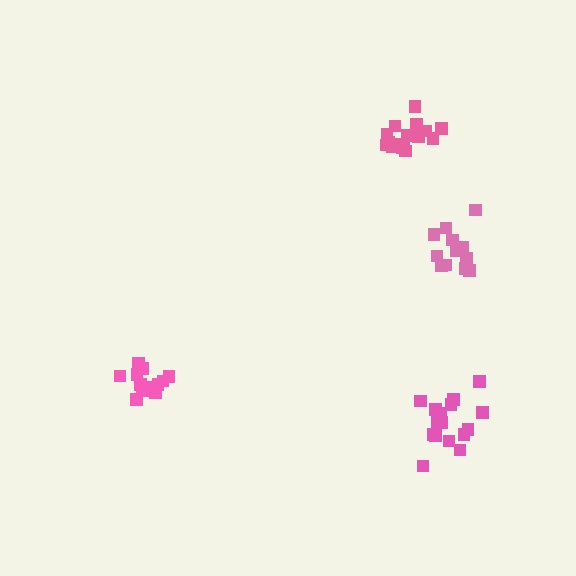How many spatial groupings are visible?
There are 4 spatial groupings.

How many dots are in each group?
Group 1: 16 dots, Group 2: 12 dots, Group 3: 12 dots, Group 4: 17 dots (57 total).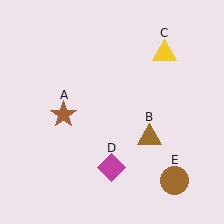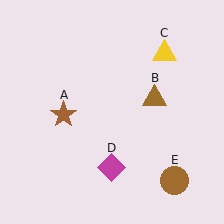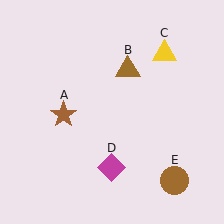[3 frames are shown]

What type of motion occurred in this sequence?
The brown triangle (object B) rotated counterclockwise around the center of the scene.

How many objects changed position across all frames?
1 object changed position: brown triangle (object B).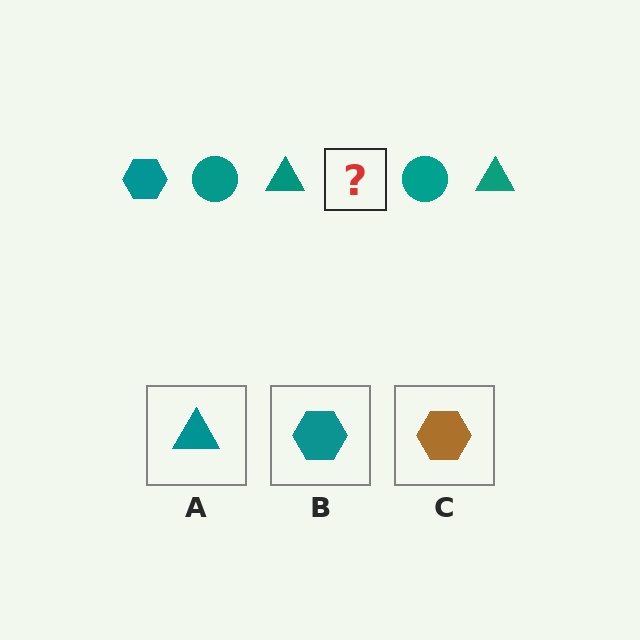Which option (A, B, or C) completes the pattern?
B.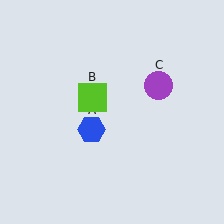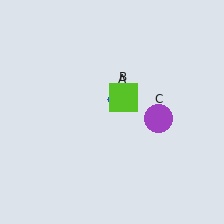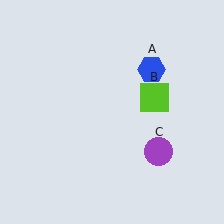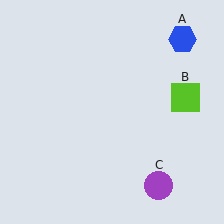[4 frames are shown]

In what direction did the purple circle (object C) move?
The purple circle (object C) moved down.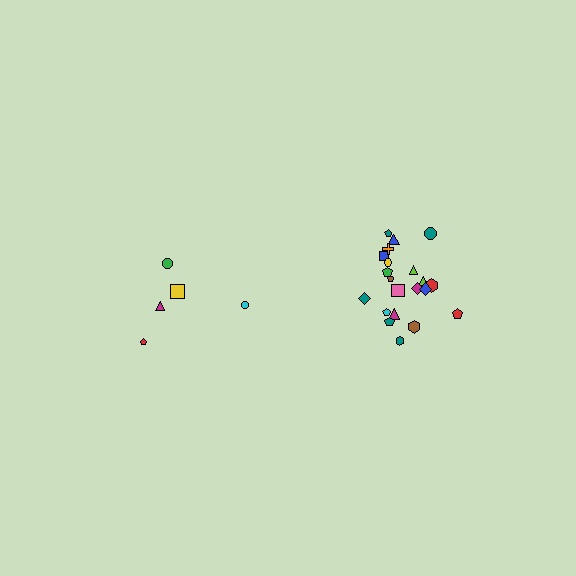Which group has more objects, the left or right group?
The right group.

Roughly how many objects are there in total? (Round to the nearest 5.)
Roughly 25 objects in total.